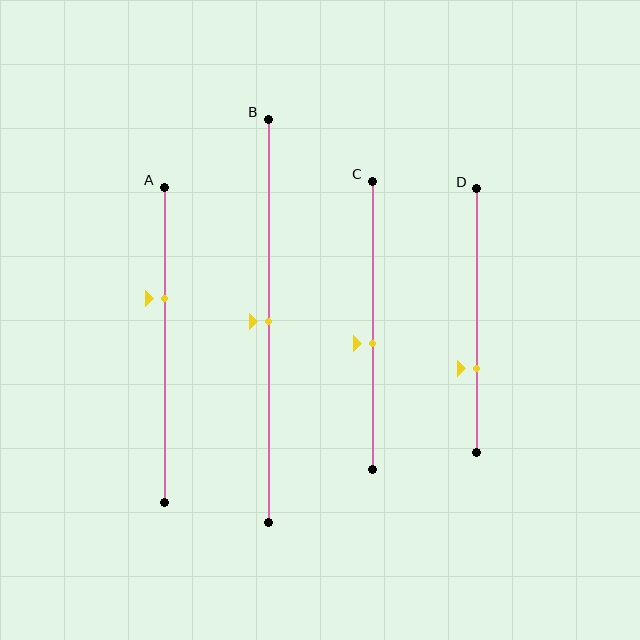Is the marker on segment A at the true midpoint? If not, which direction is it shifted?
No, the marker on segment A is shifted upward by about 15% of the segment length.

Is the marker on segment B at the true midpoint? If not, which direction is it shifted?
Yes, the marker on segment B is at the true midpoint.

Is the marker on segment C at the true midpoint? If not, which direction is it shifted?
No, the marker on segment C is shifted downward by about 6% of the segment length.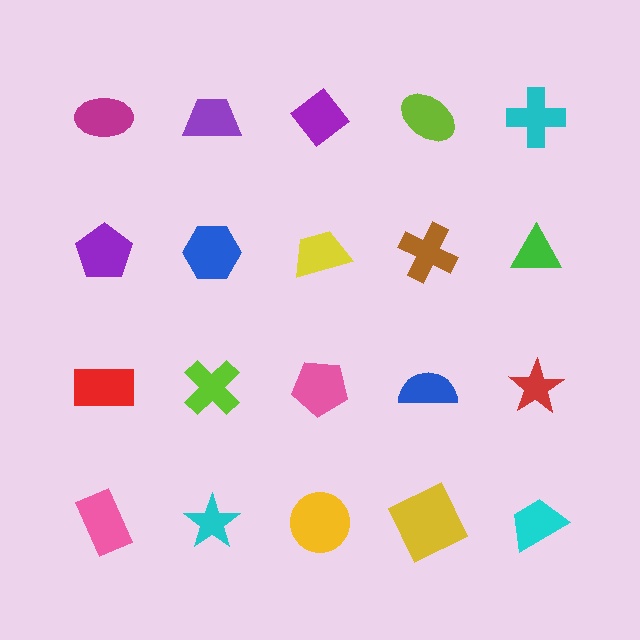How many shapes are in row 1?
5 shapes.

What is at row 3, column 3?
A pink pentagon.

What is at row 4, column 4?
A yellow square.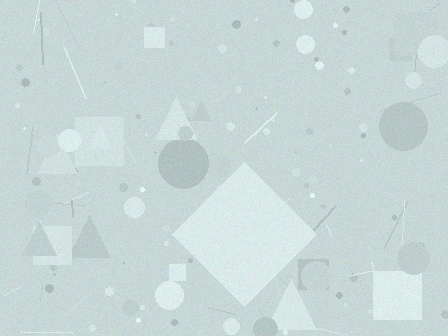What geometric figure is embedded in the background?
A diamond is embedded in the background.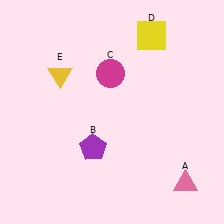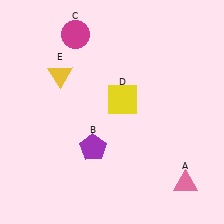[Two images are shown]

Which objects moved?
The objects that moved are: the magenta circle (C), the yellow square (D).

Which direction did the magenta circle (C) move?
The magenta circle (C) moved up.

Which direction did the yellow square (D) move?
The yellow square (D) moved down.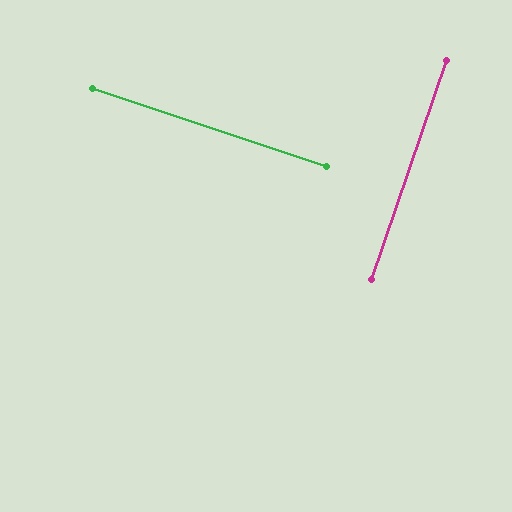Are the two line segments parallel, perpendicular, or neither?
Perpendicular — they meet at approximately 90°.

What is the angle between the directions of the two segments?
Approximately 90 degrees.